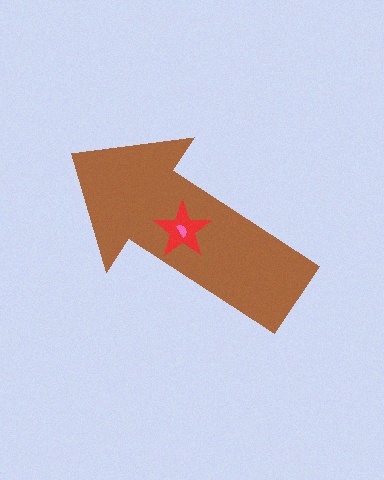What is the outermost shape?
The brown arrow.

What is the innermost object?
The pink semicircle.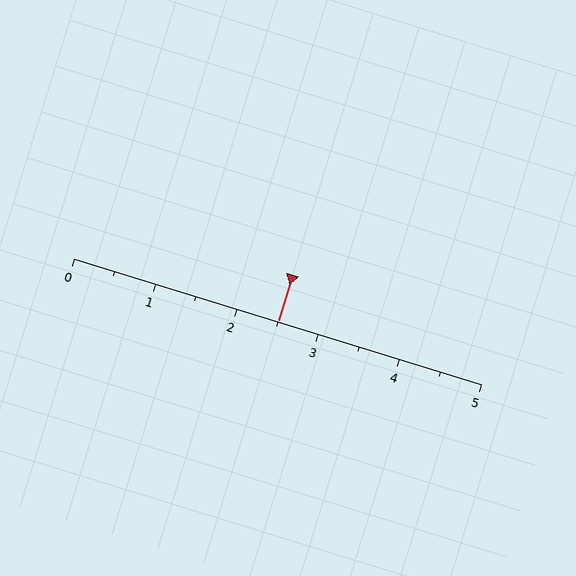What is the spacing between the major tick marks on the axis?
The major ticks are spaced 1 apart.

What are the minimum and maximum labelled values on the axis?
The axis runs from 0 to 5.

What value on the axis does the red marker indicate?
The marker indicates approximately 2.5.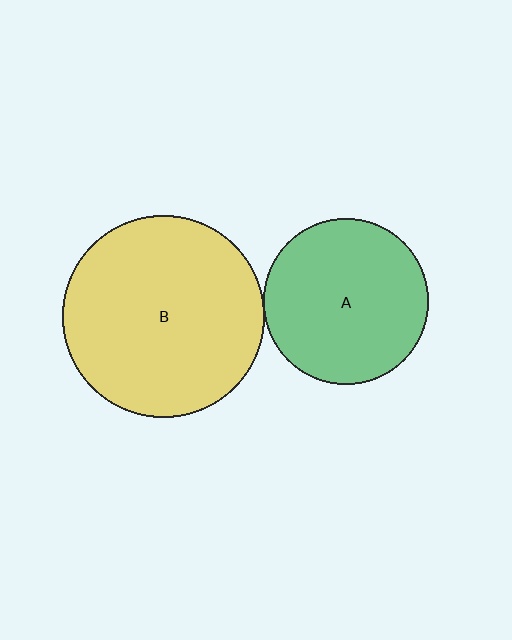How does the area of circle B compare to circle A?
Approximately 1.5 times.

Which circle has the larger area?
Circle B (yellow).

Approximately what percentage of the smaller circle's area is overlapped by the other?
Approximately 5%.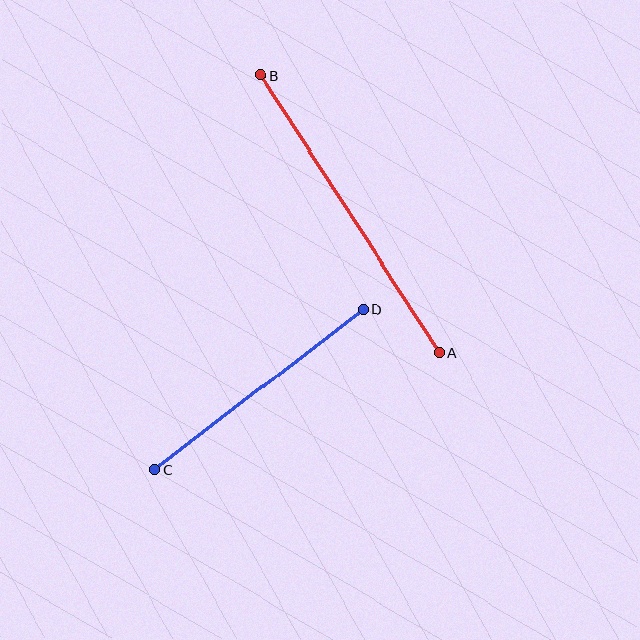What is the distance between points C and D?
The distance is approximately 263 pixels.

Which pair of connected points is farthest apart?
Points A and B are farthest apart.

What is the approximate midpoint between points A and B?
The midpoint is at approximately (350, 214) pixels.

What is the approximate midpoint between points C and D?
The midpoint is at approximately (259, 389) pixels.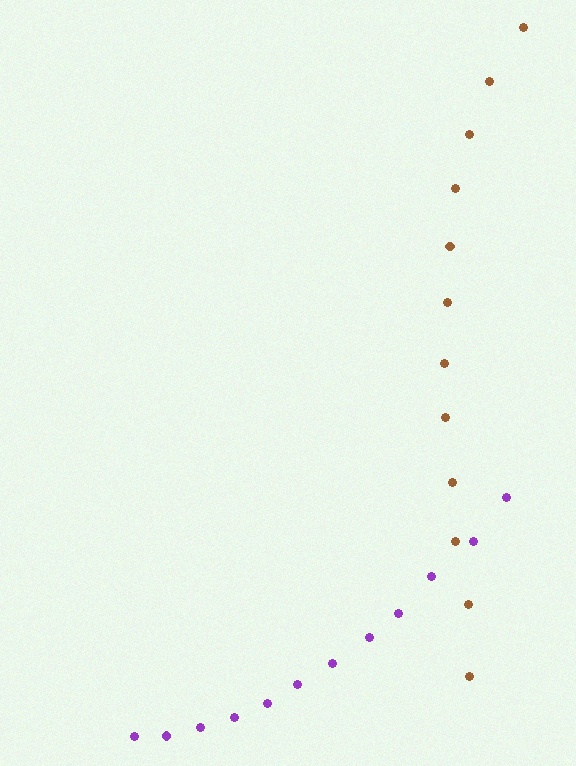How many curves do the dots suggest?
There are 2 distinct paths.